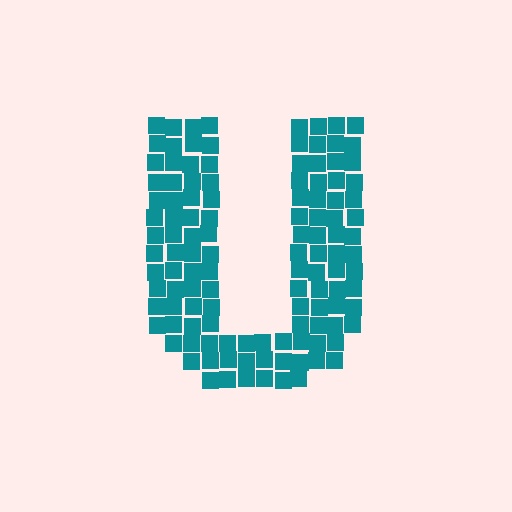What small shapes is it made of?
It is made of small squares.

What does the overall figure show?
The overall figure shows the letter U.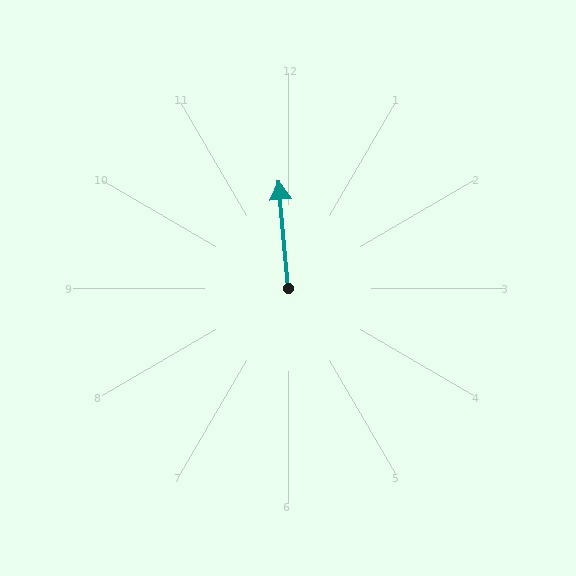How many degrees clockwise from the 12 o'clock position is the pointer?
Approximately 355 degrees.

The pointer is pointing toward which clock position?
Roughly 12 o'clock.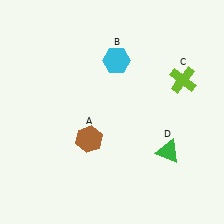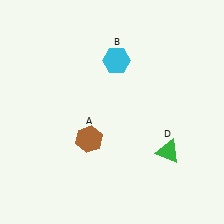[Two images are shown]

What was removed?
The lime cross (C) was removed in Image 2.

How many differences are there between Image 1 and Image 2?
There is 1 difference between the two images.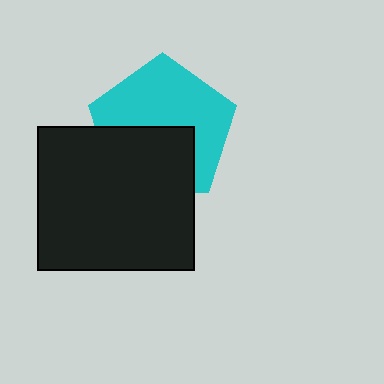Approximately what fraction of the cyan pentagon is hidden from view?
Roughly 42% of the cyan pentagon is hidden behind the black rectangle.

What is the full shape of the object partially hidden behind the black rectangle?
The partially hidden object is a cyan pentagon.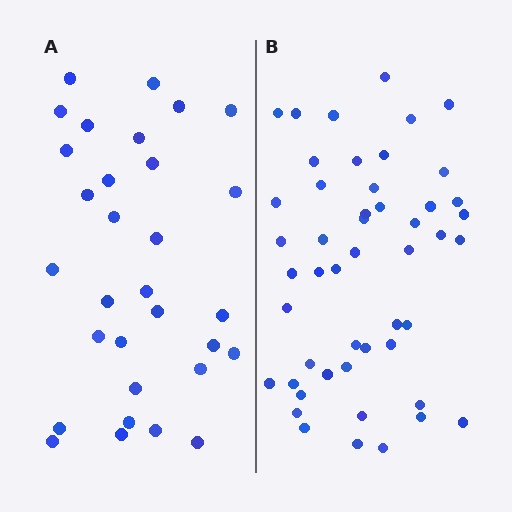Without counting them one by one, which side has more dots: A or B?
Region B (the right region) has more dots.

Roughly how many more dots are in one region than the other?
Region B has approximately 20 more dots than region A.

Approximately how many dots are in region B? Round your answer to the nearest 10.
About 50 dots. (The exact count is 49, which rounds to 50.)